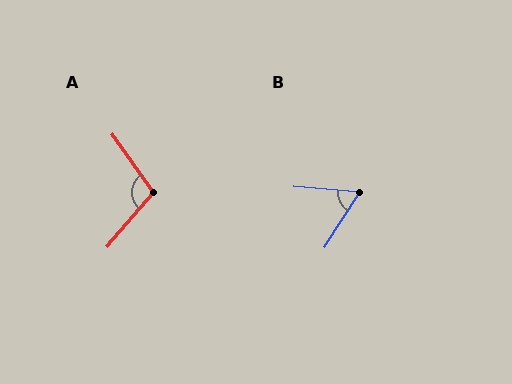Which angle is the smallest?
B, at approximately 62 degrees.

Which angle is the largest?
A, at approximately 104 degrees.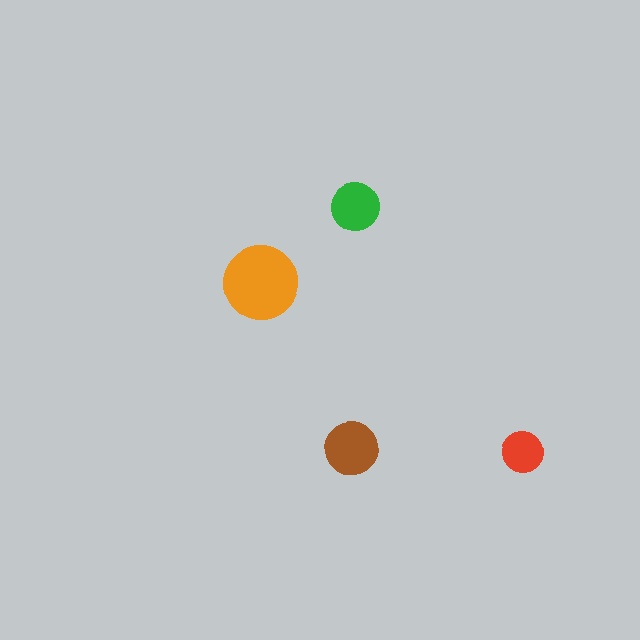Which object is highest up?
The green circle is topmost.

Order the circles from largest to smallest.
the orange one, the brown one, the green one, the red one.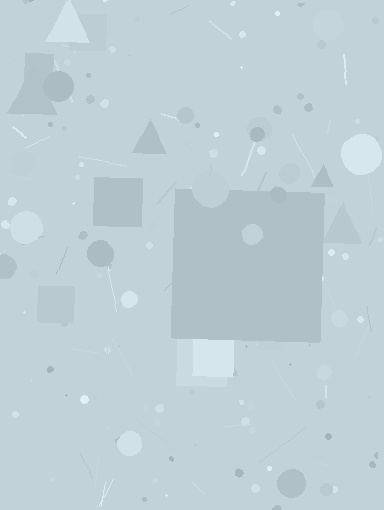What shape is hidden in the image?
A square is hidden in the image.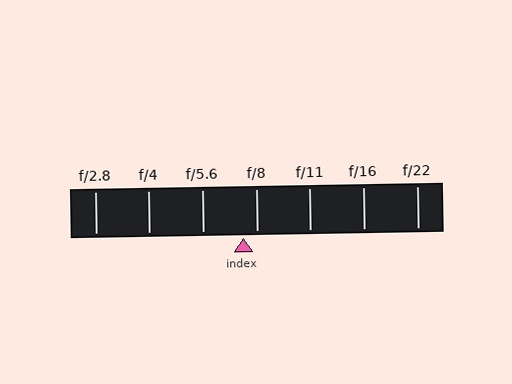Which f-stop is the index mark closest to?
The index mark is closest to f/8.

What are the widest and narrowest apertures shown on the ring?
The widest aperture shown is f/2.8 and the narrowest is f/22.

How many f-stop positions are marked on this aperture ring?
There are 7 f-stop positions marked.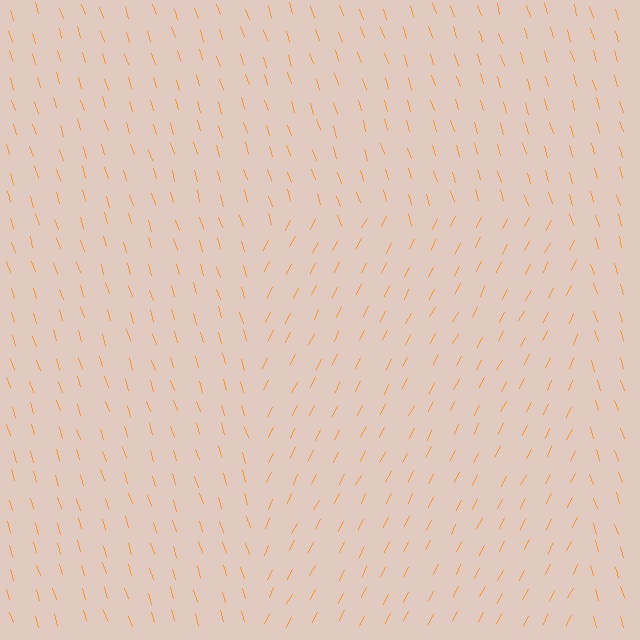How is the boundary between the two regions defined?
The boundary is defined purely by a change in line orientation (approximately 45 degrees difference). All lines are the same color and thickness.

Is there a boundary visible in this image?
Yes, there is a texture boundary formed by a change in line orientation.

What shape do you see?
I see a rectangle.